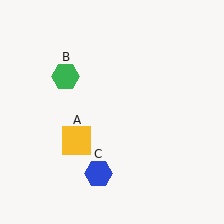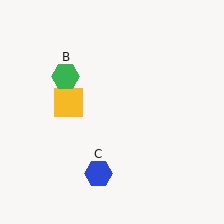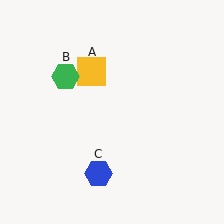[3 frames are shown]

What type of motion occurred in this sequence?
The yellow square (object A) rotated clockwise around the center of the scene.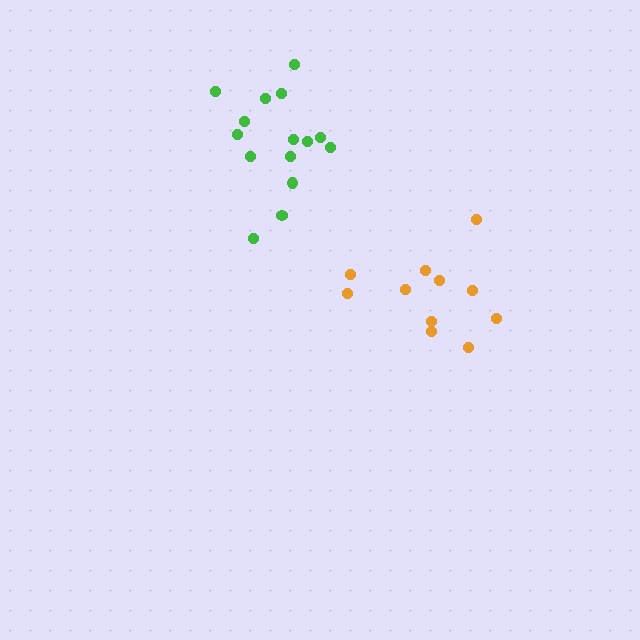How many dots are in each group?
Group 1: 15 dots, Group 2: 11 dots (26 total).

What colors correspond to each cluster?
The clusters are colored: green, orange.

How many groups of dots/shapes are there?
There are 2 groups.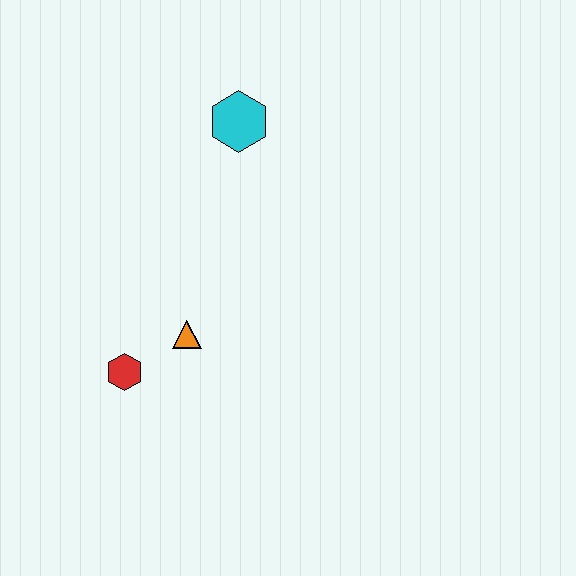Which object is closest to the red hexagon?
The orange triangle is closest to the red hexagon.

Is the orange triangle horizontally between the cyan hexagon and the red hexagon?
Yes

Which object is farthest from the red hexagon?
The cyan hexagon is farthest from the red hexagon.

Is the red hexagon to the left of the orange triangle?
Yes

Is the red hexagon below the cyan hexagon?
Yes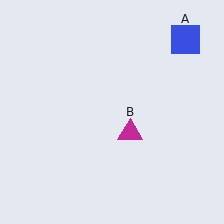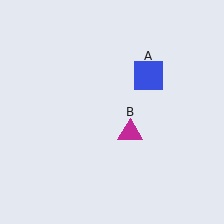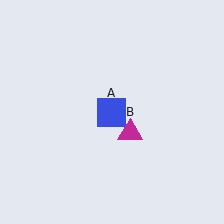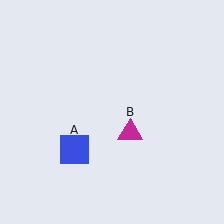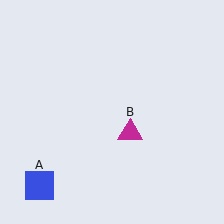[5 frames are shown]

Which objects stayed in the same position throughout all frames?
Magenta triangle (object B) remained stationary.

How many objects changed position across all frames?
1 object changed position: blue square (object A).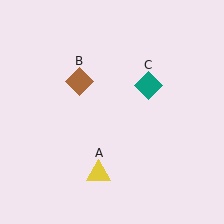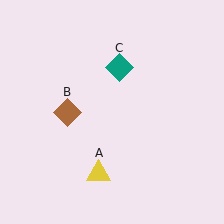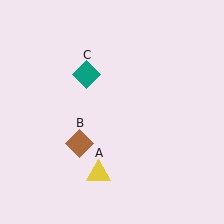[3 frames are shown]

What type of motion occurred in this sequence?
The brown diamond (object B), teal diamond (object C) rotated counterclockwise around the center of the scene.